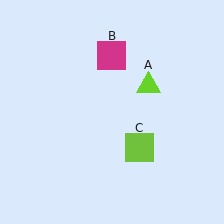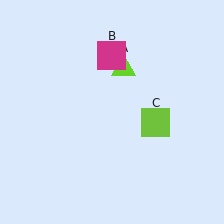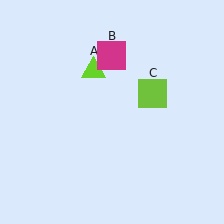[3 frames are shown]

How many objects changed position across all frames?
2 objects changed position: lime triangle (object A), lime square (object C).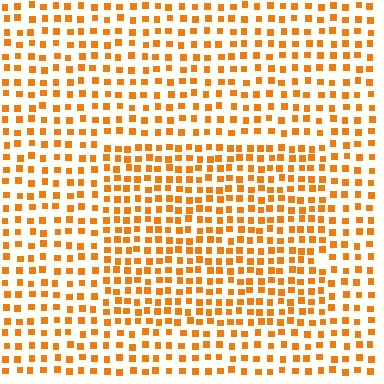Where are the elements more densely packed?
The elements are more densely packed inside the rectangle boundary.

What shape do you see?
I see a rectangle.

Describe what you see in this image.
The image contains small orange elements arranged at two different densities. A rectangle-shaped region is visible where the elements are more densely packed than the surrounding area.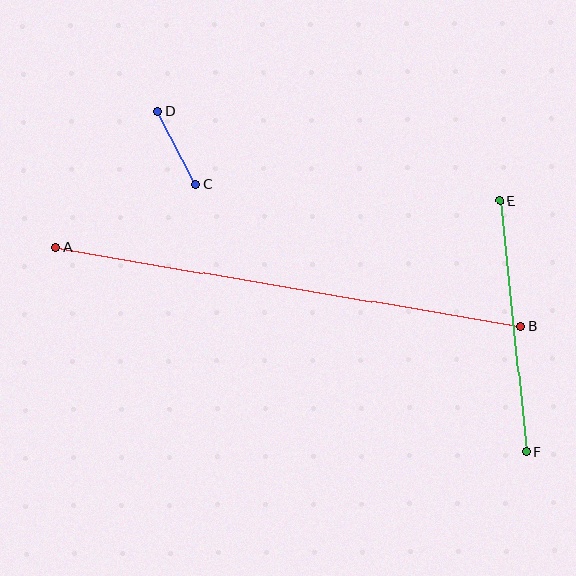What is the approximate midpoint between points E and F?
The midpoint is at approximately (513, 326) pixels.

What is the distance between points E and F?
The distance is approximately 252 pixels.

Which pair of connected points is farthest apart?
Points A and B are farthest apart.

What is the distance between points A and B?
The distance is approximately 472 pixels.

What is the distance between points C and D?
The distance is approximately 83 pixels.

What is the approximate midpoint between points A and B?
The midpoint is at approximately (288, 287) pixels.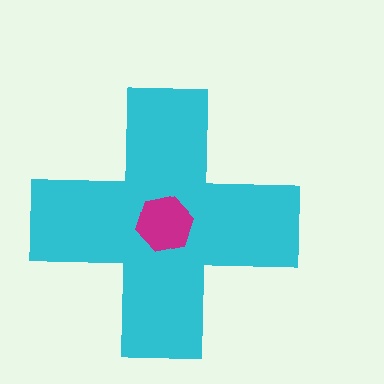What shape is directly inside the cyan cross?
The magenta hexagon.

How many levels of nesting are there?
2.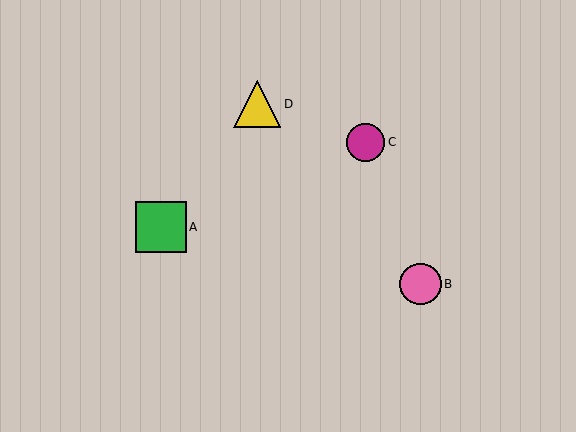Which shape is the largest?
The green square (labeled A) is the largest.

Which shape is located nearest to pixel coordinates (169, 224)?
The green square (labeled A) at (161, 227) is nearest to that location.